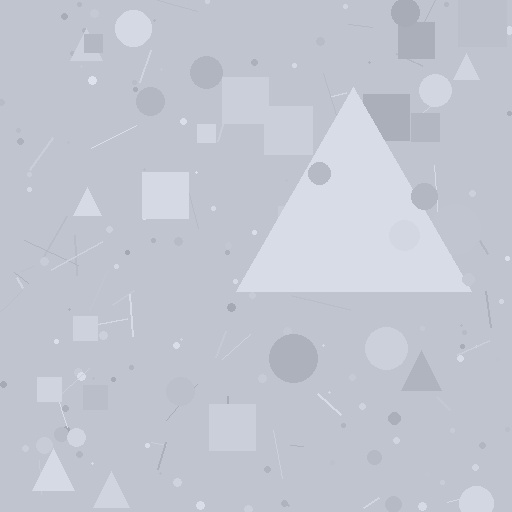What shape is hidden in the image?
A triangle is hidden in the image.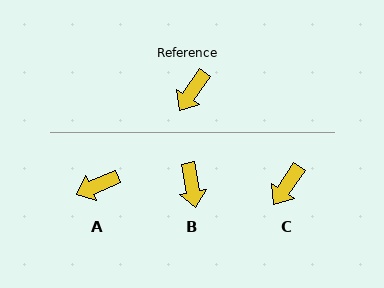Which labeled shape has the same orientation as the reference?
C.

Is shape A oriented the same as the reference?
No, it is off by about 33 degrees.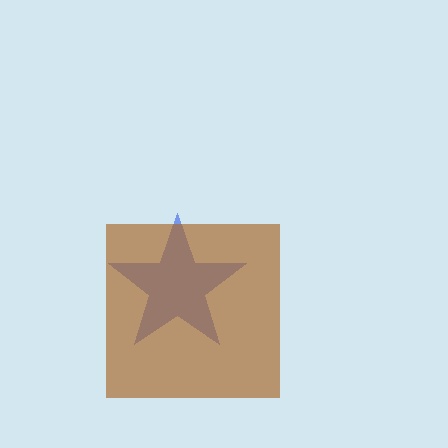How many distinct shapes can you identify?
There are 2 distinct shapes: a blue star, a brown square.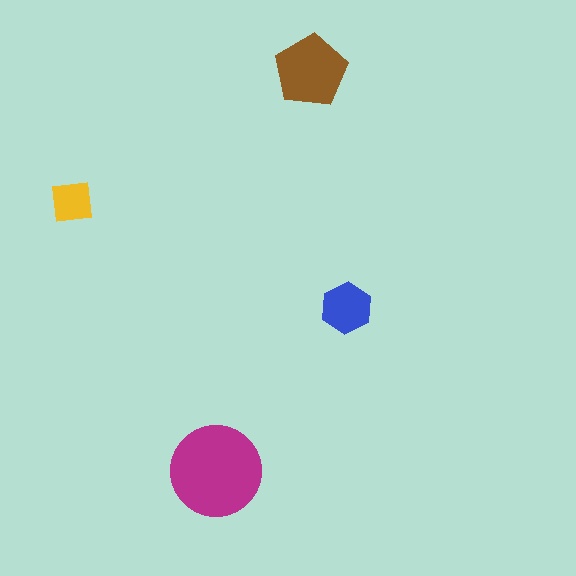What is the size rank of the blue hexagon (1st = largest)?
3rd.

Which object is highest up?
The brown pentagon is topmost.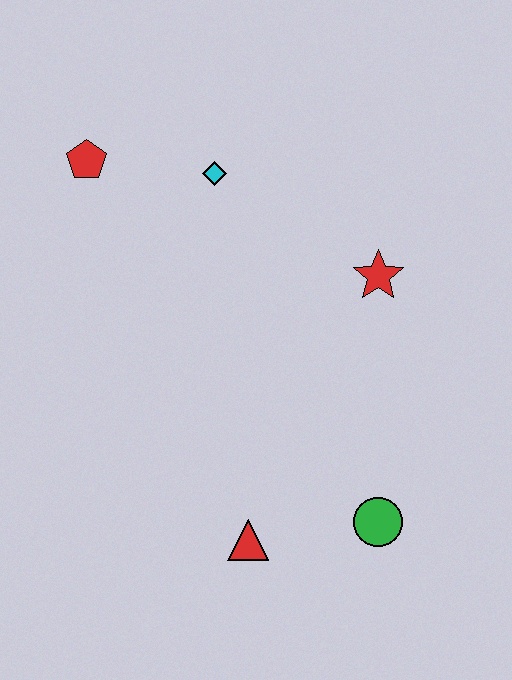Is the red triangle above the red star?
No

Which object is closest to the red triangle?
The green circle is closest to the red triangle.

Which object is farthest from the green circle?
The red pentagon is farthest from the green circle.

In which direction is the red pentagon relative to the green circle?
The red pentagon is above the green circle.